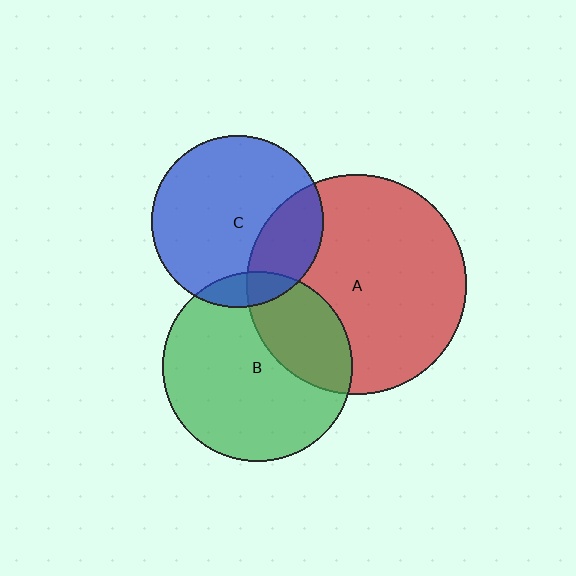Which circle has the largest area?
Circle A (red).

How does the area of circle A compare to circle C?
Approximately 1.6 times.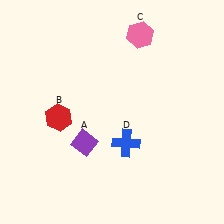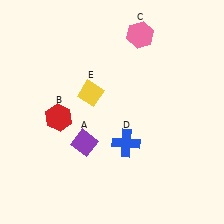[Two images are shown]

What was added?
A yellow diamond (E) was added in Image 2.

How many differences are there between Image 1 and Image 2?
There is 1 difference between the two images.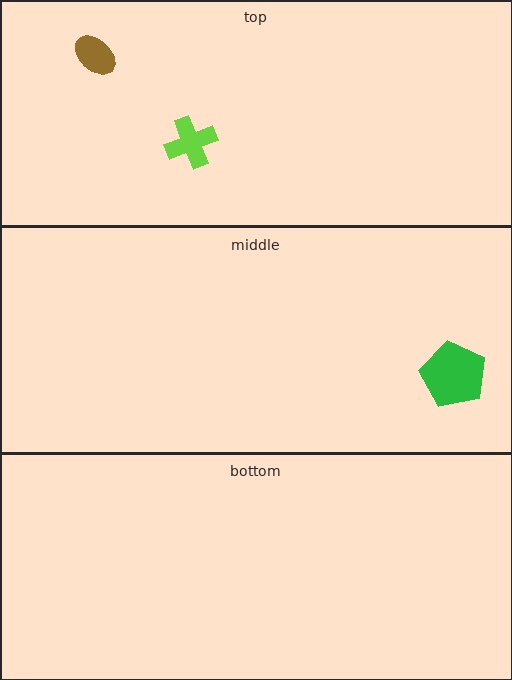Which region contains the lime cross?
The top region.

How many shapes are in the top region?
2.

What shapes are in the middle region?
The green pentagon.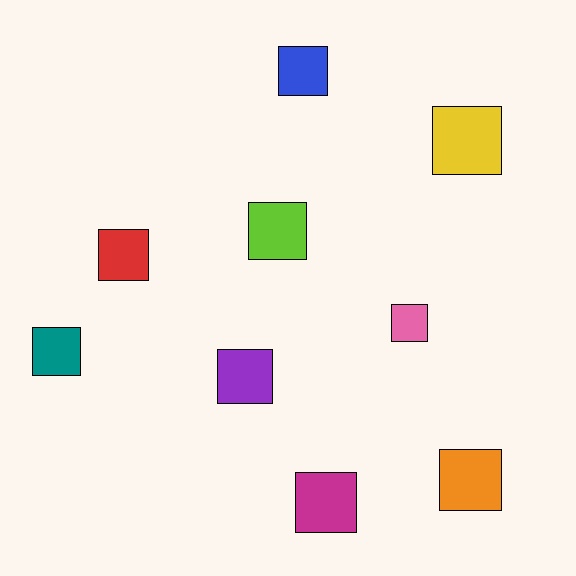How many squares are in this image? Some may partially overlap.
There are 9 squares.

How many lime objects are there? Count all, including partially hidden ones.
There is 1 lime object.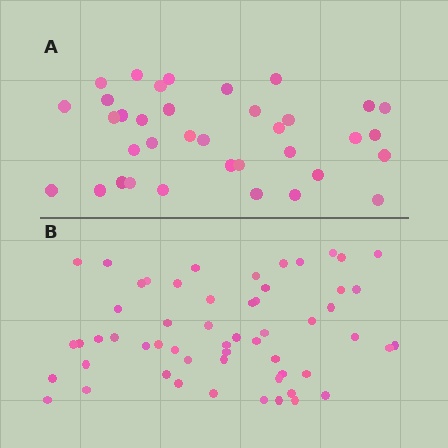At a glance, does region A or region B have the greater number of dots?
Region B (the bottom region) has more dots.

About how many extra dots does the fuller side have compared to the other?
Region B has approximately 20 more dots than region A.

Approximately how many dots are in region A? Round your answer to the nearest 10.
About 40 dots. (The exact count is 36, which rounds to 40.)